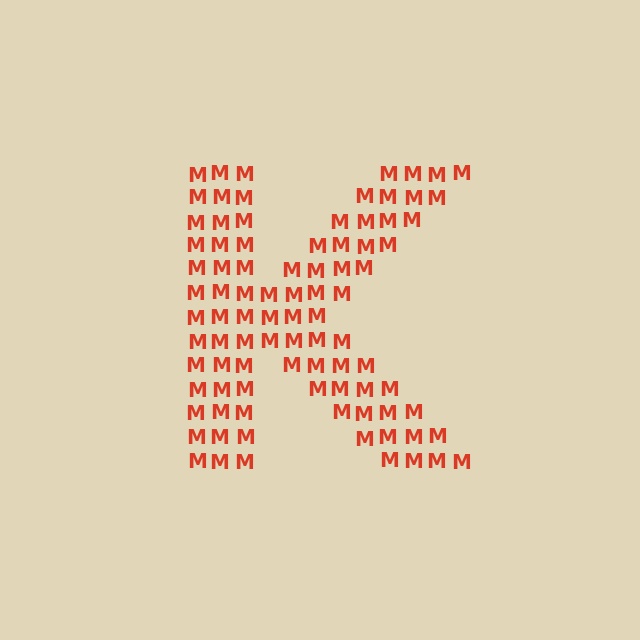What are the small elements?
The small elements are letter M's.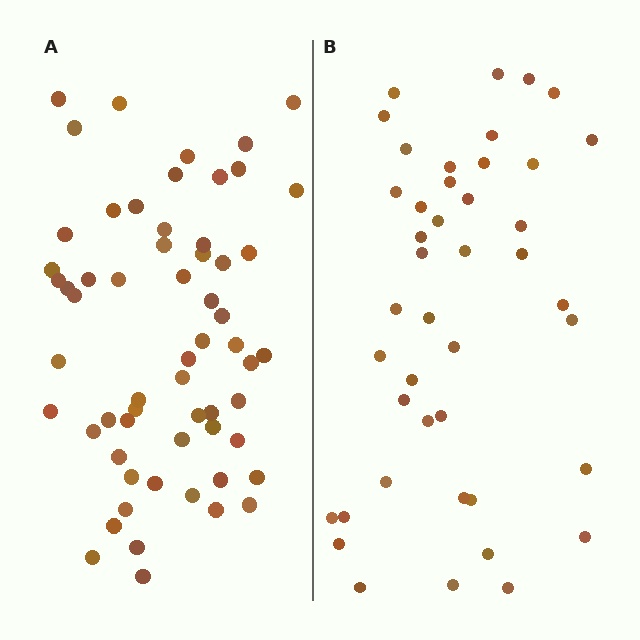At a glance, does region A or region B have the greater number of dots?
Region A (the left region) has more dots.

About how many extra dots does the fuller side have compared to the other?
Region A has approximately 15 more dots than region B.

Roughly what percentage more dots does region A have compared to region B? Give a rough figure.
About 40% more.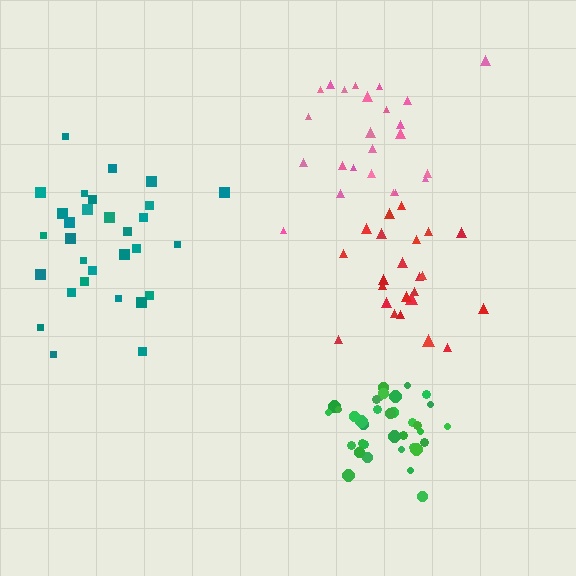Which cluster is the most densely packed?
Green.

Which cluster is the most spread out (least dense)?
Teal.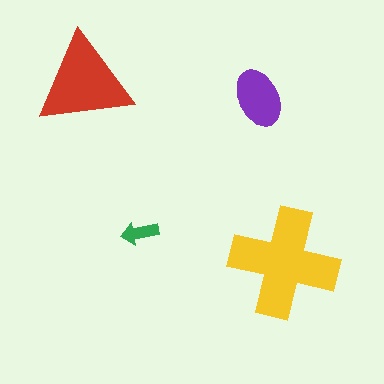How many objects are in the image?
There are 4 objects in the image.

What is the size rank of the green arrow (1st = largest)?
4th.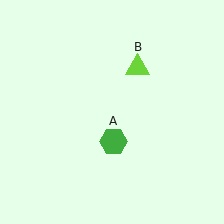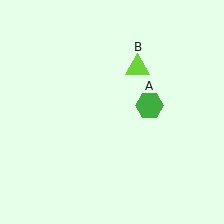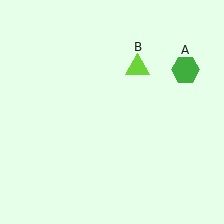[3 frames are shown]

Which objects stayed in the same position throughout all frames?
Lime triangle (object B) remained stationary.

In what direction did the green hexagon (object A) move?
The green hexagon (object A) moved up and to the right.